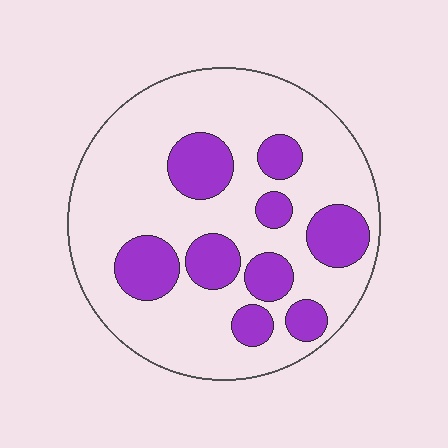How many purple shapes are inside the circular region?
9.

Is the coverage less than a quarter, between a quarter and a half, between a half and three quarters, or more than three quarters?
Between a quarter and a half.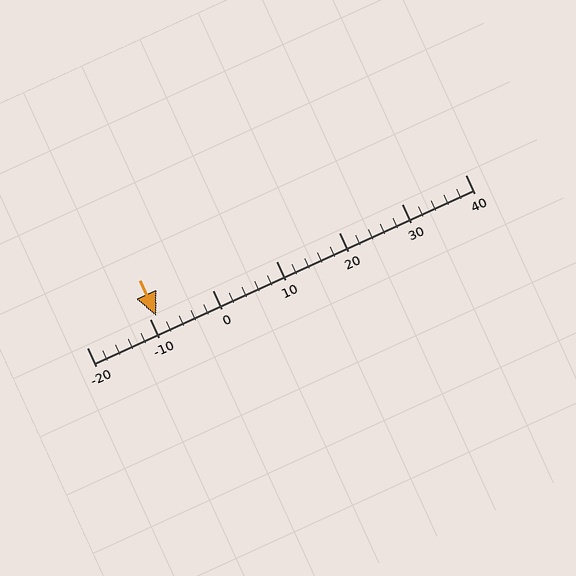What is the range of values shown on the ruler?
The ruler shows values from -20 to 40.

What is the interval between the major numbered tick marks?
The major tick marks are spaced 10 units apart.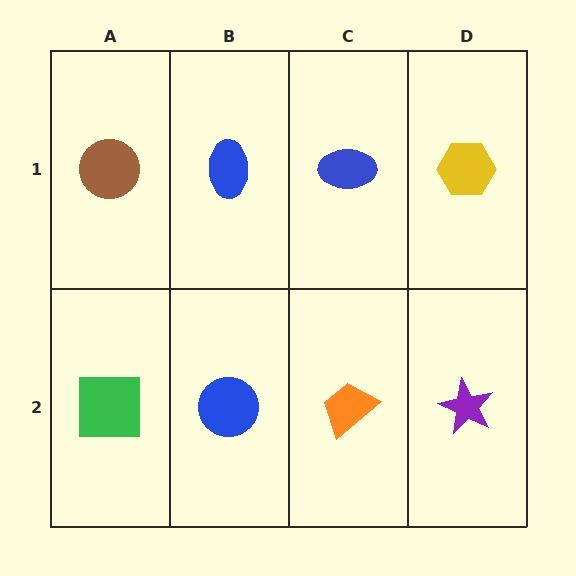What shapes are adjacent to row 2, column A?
A brown circle (row 1, column A), a blue circle (row 2, column B).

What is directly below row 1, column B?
A blue circle.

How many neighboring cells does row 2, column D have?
2.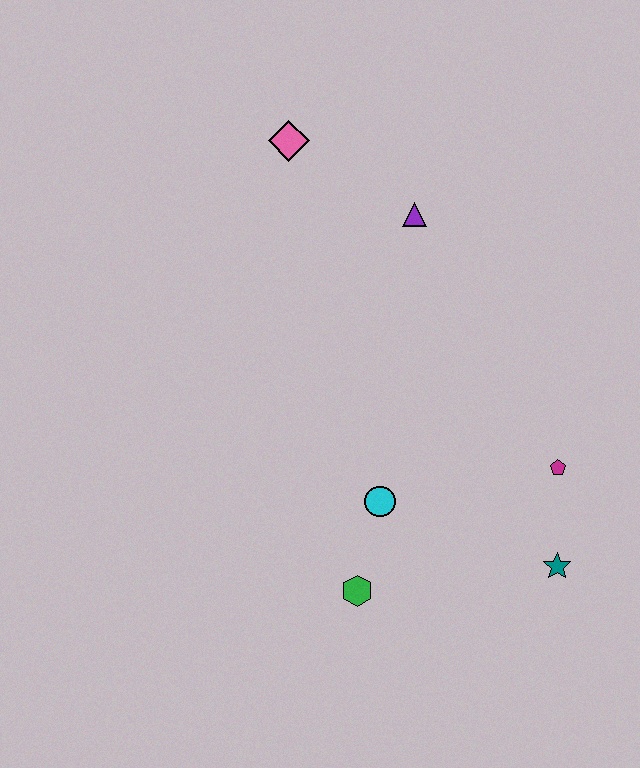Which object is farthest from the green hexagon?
The pink diamond is farthest from the green hexagon.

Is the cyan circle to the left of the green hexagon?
No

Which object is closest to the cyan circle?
The green hexagon is closest to the cyan circle.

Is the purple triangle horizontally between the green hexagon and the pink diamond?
No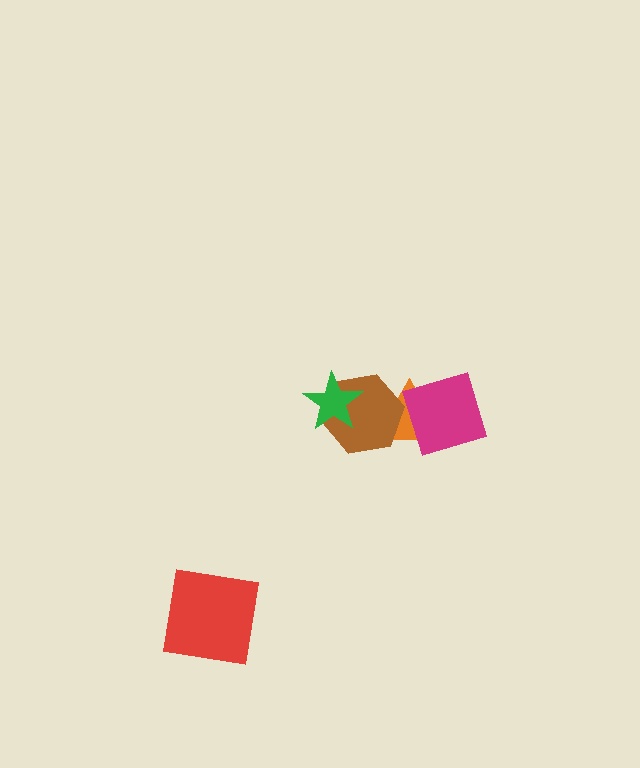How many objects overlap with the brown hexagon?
2 objects overlap with the brown hexagon.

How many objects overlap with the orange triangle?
2 objects overlap with the orange triangle.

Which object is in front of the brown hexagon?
The green star is in front of the brown hexagon.